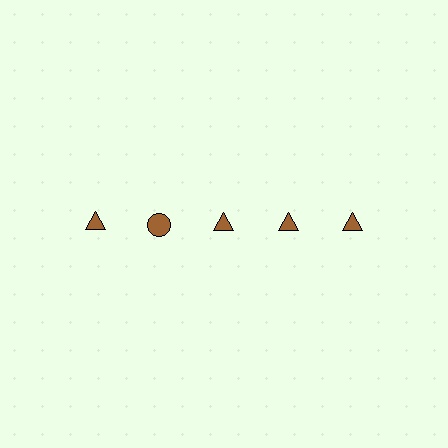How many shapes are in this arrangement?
There are 5 shapes arranged in a grid pattern.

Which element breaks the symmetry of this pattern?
The brown circle in the top row, second from left column breaks the symmetry. All other shapes are brown triangles.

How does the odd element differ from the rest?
It has a different shape: circle instead of triangle.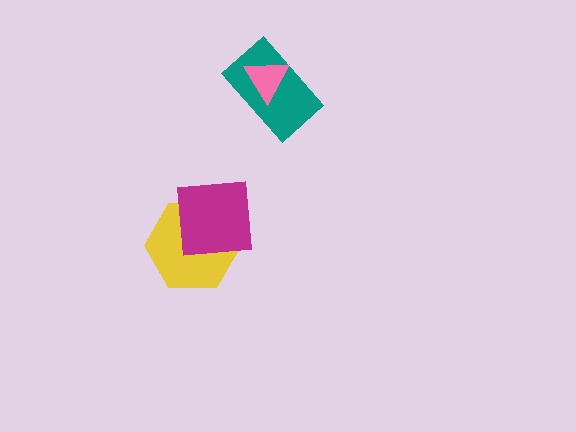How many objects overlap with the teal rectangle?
1 object overlaps with the teal rectangle.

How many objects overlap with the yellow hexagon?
1 object overlaps with the yellow hexagon.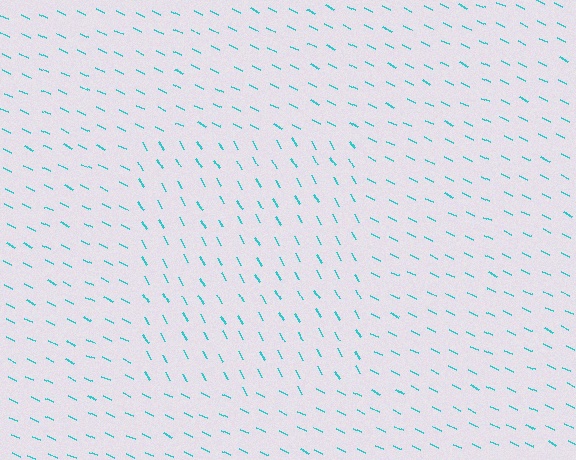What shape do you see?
I see a rectangle.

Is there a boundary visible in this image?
Yes, there is a texture boundary formed by a change in line orientation.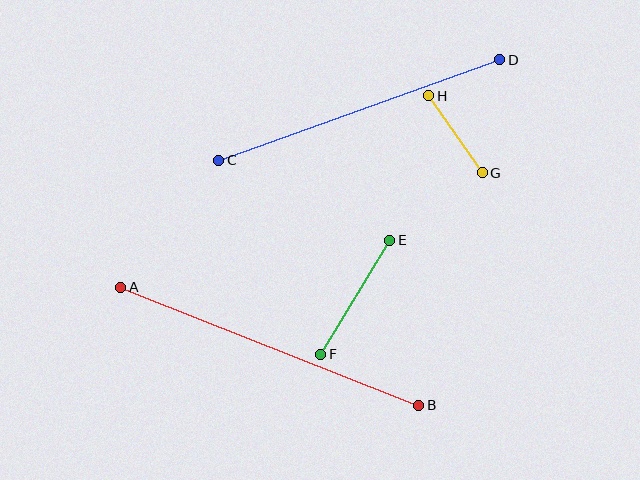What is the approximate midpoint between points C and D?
The midpoint is at approximately (359, 110) pixels.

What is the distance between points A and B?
The distance is approximately 320 pixels.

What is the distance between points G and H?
The distance is approximately 94 pixels.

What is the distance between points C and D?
The distance is approximately 298 pixels.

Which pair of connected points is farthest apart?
Points A and B are farthest apart.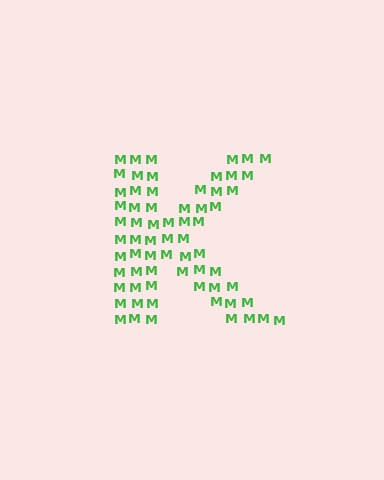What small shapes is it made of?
It is made of small letter M's.